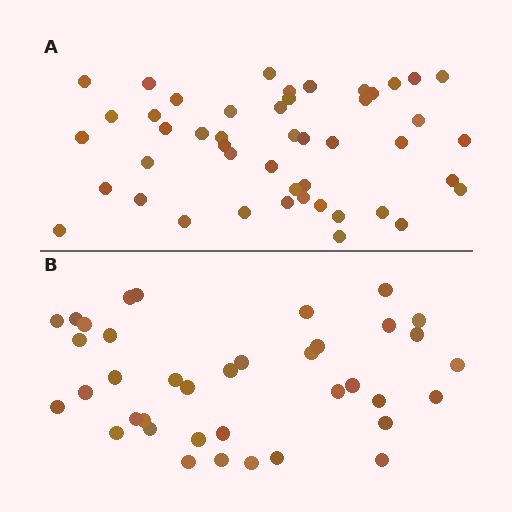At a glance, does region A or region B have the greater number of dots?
Region A (the top region) has more dots.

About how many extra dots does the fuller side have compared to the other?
Region A has roughly 8 or so more dots than region B.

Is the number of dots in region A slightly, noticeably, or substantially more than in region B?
Region A has only slightly more — the two regions are fairly close. The ratio is roughly 1.2 to 1.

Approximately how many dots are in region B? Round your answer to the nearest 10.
About 40 dots. (The exact count is 38, which rounds to 40.)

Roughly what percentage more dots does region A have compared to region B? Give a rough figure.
About 25% more.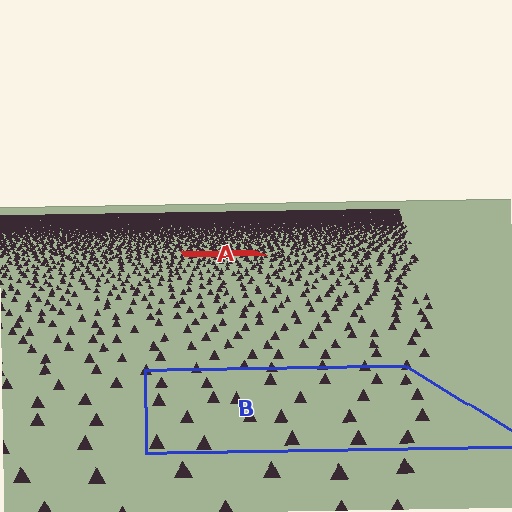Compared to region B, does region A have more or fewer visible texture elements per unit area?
Region A has more texture elements per unit area — they are packed more densely because it is farther away.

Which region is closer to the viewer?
Region B is closer. The texture elements there are larger and more spread out.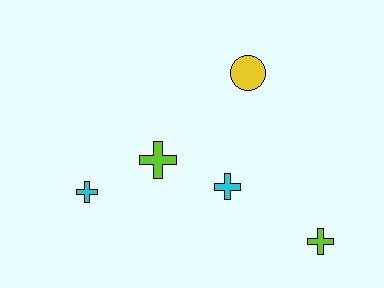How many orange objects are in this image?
There are no orange objects.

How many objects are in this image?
There are 5 objects.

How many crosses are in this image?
There are 4 crosses.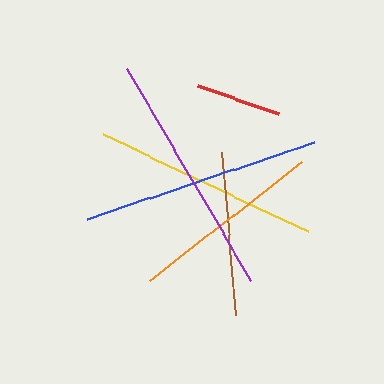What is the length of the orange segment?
The orange segment is approximately 193 pixels long.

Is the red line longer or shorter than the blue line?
The blue line is longer than the red line.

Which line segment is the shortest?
The red line is the shortest at approximately 85 pixels.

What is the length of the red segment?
The red segment is approximately 85 pixels long.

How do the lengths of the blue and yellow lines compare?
The blue and yellow lines are approximately the same length.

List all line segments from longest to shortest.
From longest to shortest: purple, blue, yellow, orange, brown, red.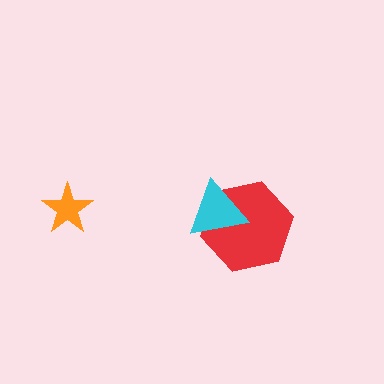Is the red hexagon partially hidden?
Yes, it is partially covered by another shape.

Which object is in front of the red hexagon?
The cyan triangle is in front of the red hexagon.